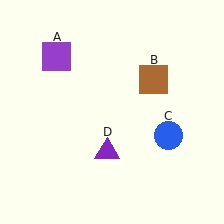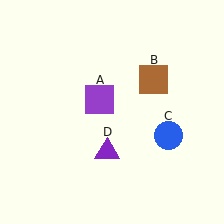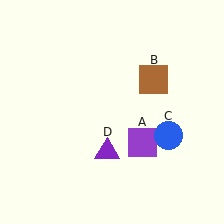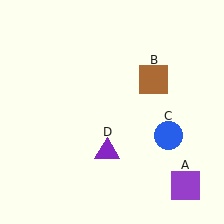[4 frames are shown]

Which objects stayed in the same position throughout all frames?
Brown square (object B) and blue circle (object C) and purple triangle (object D) remained stationary.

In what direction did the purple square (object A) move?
The purple square (object A) moved down and to the right.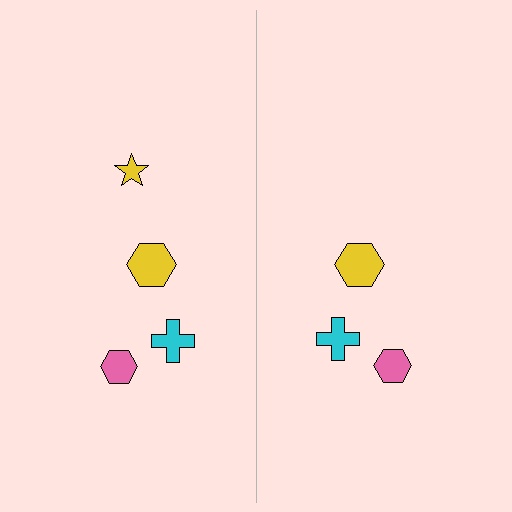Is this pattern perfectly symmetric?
No, the pattern is not perfectly symmetric. A yellow star is missing from the right side.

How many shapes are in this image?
There are 7 shapes in this image.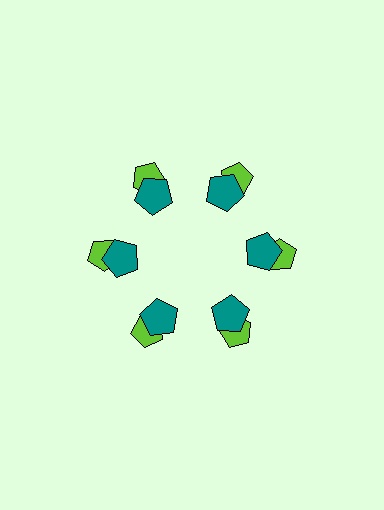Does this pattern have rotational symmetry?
Yes, this pattern has 6-fold rotational symmetry. It looks the same after rotating 60 degrees around the center.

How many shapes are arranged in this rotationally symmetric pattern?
There are 12 shapes, arranged in 6 groups of 2.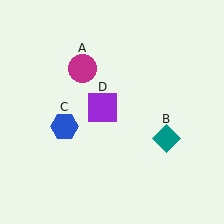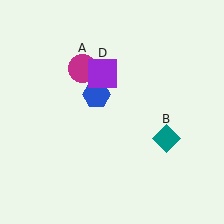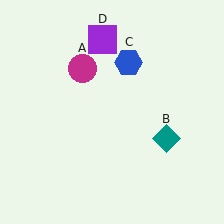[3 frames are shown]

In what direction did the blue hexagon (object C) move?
The blue hexagon (object C) moved up and to the right.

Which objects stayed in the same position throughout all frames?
Magenta circle (object A) and teal diamond (object B) remained stationary.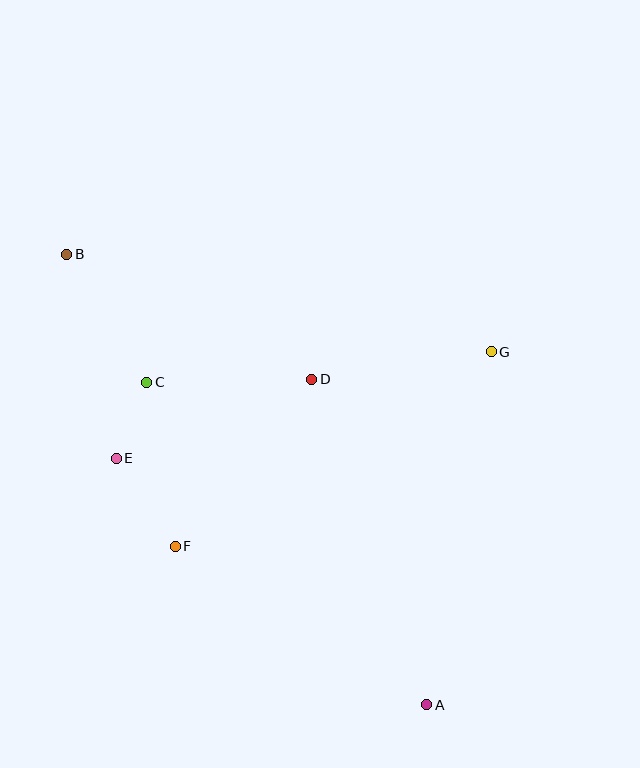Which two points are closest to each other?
Points C and E are closest to each other.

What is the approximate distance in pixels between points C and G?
The distance between C and G is approximately 346 pixels.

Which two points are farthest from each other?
Points A and B are farthest from each other.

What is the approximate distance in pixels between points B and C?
The distance between B and C is approximately 151 pixels.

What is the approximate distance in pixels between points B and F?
The distance between B and F is approximately 312 pixels.